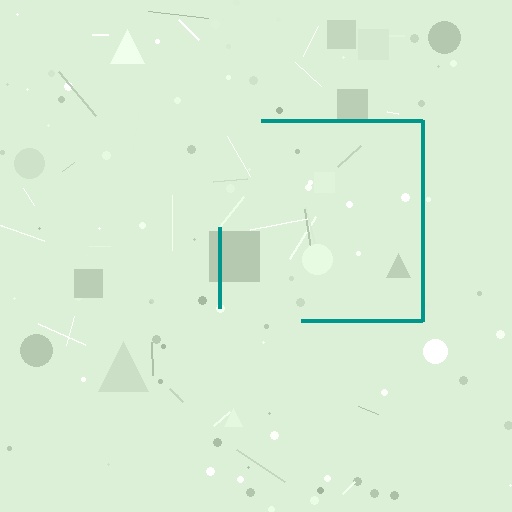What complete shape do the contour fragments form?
The contour fragments form a square.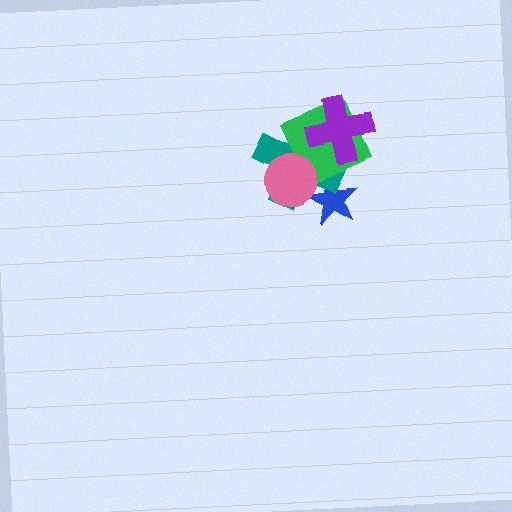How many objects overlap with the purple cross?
2 objects overlap with the purple cross.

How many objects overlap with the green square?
3 objects overlap with the green square.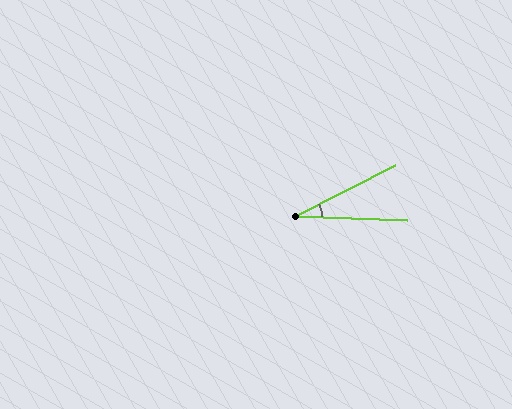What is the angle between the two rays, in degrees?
Approximately 29 degrees.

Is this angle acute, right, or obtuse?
It is acute.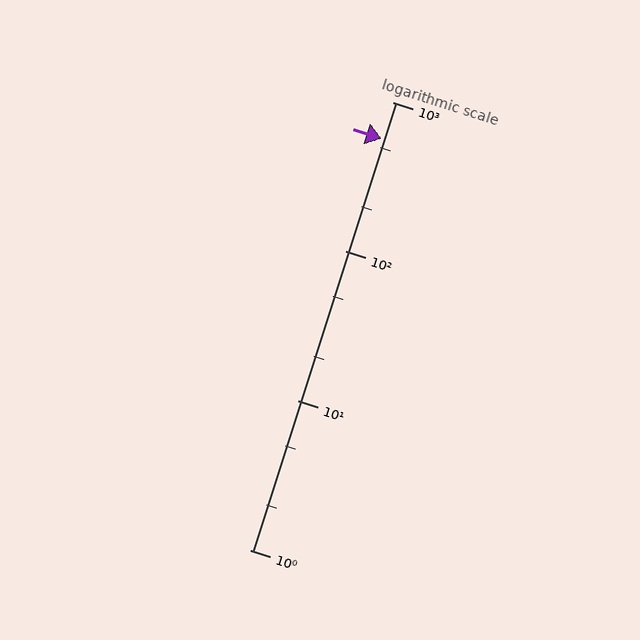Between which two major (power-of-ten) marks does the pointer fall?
The pointer is between 100 and 1000.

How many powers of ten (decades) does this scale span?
The scale spans 3 decades, from 1 to 1000.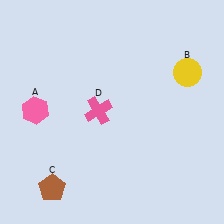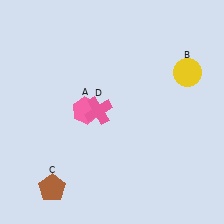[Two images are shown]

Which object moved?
The pink hexagon (A) moved right.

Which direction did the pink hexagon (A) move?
The pink hexagon (A) moved right.